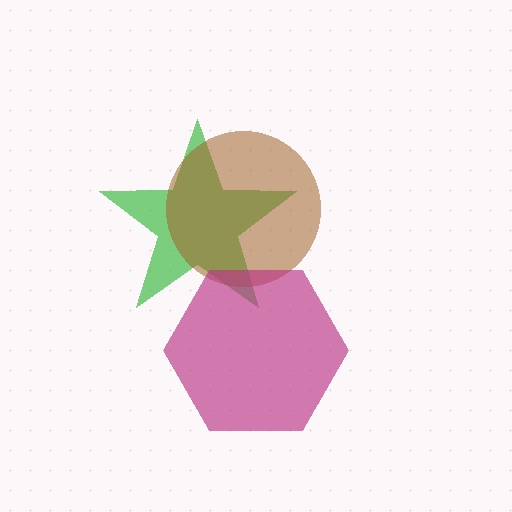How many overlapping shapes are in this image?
There are 3 overlapping shapes in the image.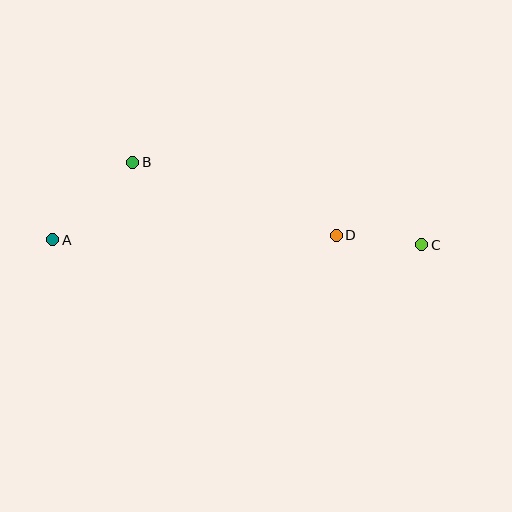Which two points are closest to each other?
Points C and D are closest to each other.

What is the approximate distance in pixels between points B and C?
The distance between B and C is approximately 301 pixels.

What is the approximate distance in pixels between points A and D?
The distance between A and D is approximately 283 pixels.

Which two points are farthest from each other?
Points A and C are farthest from each other.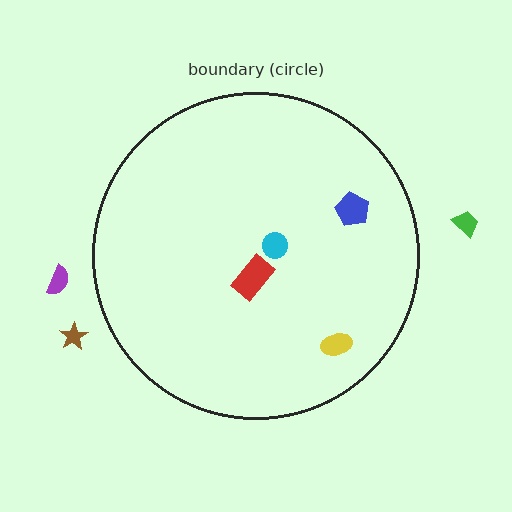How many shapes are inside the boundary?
4 inside, 3 outside.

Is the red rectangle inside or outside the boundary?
Inside.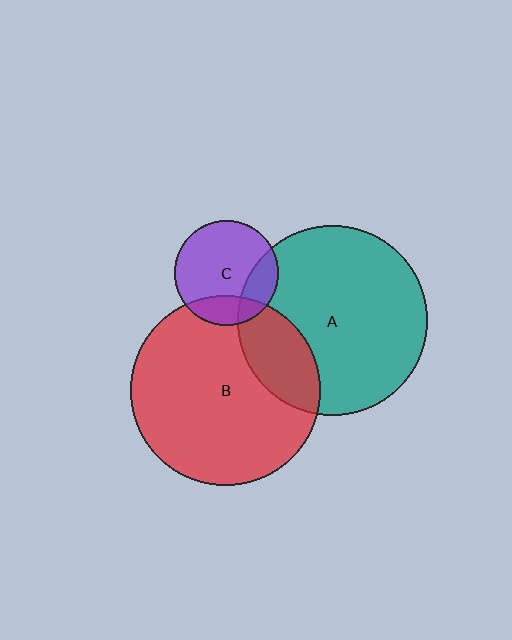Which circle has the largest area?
Circle B (red).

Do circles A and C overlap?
Yes.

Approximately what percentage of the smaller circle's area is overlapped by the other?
Approximately 20%.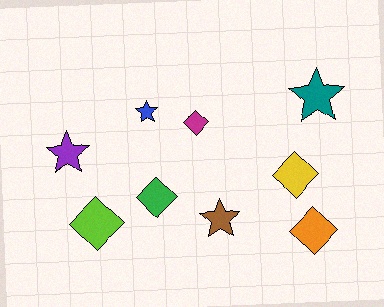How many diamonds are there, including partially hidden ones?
There are 5 diamonds.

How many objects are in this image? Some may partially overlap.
There are 9 objects.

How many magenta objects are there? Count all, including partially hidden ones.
There is 1 magenta object.